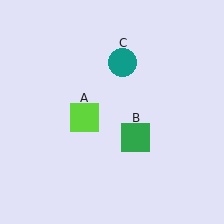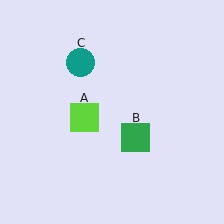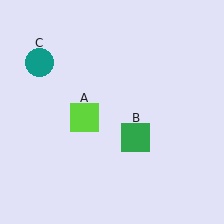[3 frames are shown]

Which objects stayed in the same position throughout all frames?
Lime square (object A) and green square (object B) remained stationary.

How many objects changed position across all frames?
1 object changed position: teal circle (object C).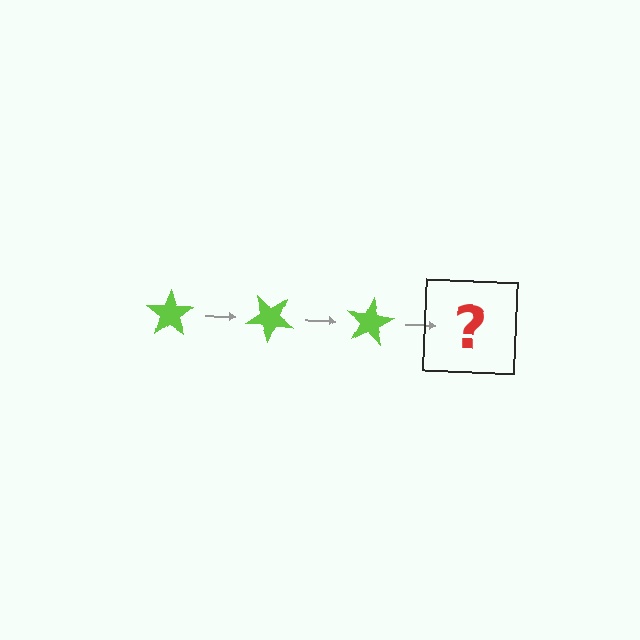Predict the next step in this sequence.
The next step is a lime star rotated 120 degrees.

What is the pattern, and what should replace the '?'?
The pattern is that the star rotates 40 degrees each step. The '?' should be a lime star rotated 120 degrees.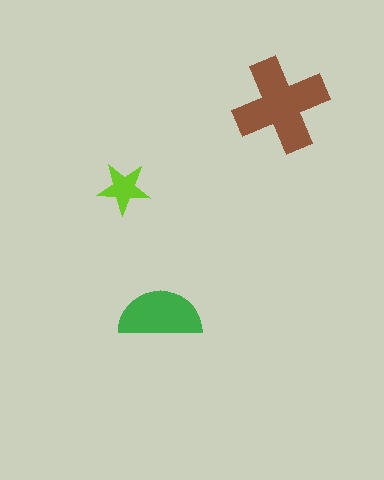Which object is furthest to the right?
The brown cross is rightmost.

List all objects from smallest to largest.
The lime star, the green semicircle, the brown cross.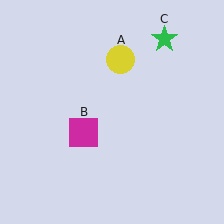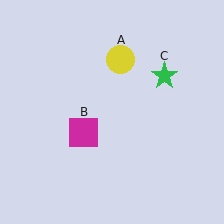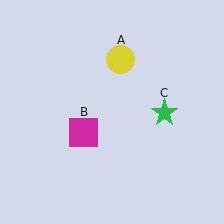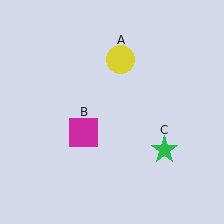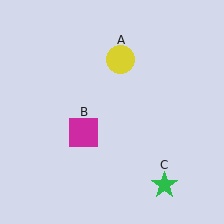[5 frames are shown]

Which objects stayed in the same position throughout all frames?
Yellow circle (object A) and magenta square (object B) remained stationary.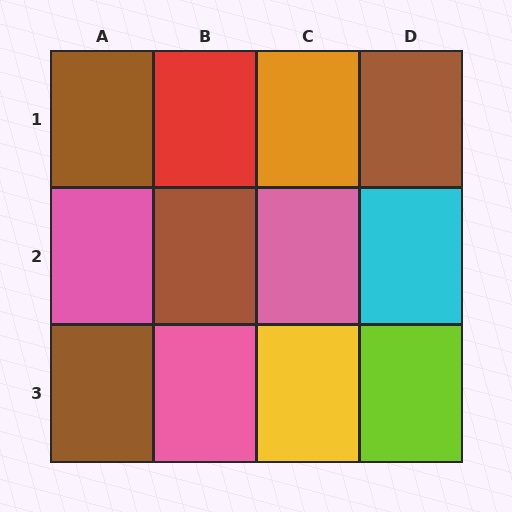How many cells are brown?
4 cells are brown.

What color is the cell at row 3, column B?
Pink.